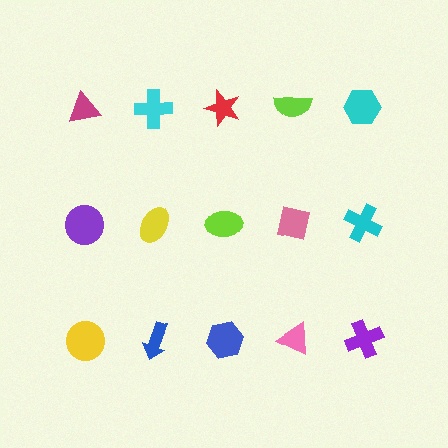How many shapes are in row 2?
5 shapes.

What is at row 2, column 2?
A yellow ellipse.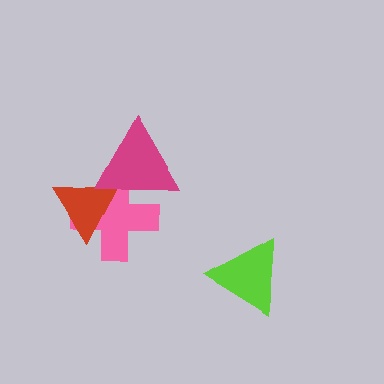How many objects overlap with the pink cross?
2 objects overlap with the pink cross.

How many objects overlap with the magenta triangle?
2 objects overlap with the magenta triangle.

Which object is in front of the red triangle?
The magenta triangle is in front of the red triangle.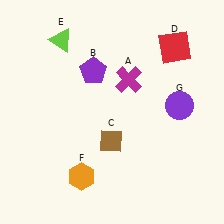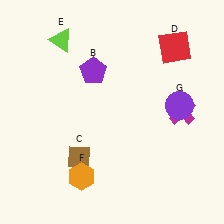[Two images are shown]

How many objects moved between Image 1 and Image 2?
2 objects moved between the two images.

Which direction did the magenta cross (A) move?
The magenta cross (A) moved right.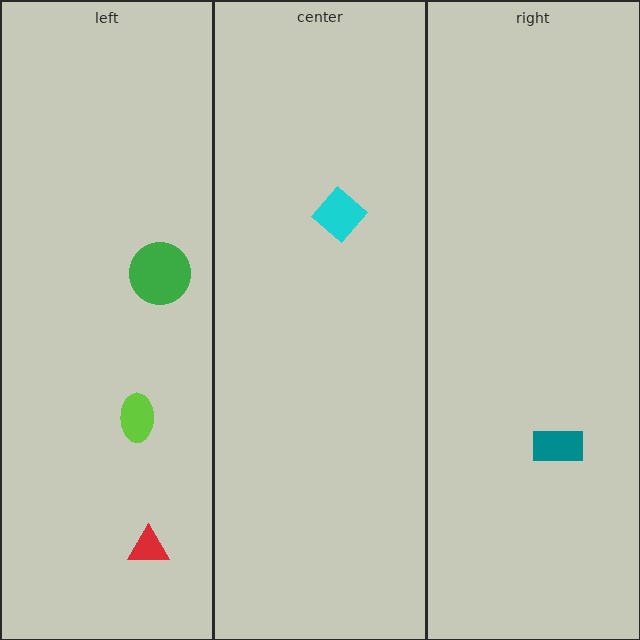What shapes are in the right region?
The teal rectangle.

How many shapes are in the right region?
1.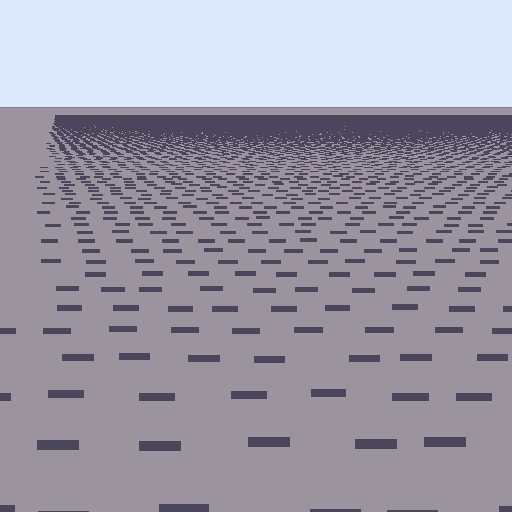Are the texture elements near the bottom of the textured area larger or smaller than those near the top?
Larger. Near the bottom, elements are closer to the viewer and appear at a bigger on-screen size.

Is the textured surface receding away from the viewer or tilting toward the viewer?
The surface is receding away from the viewer. Texture elements get smaller and denser toward the top.